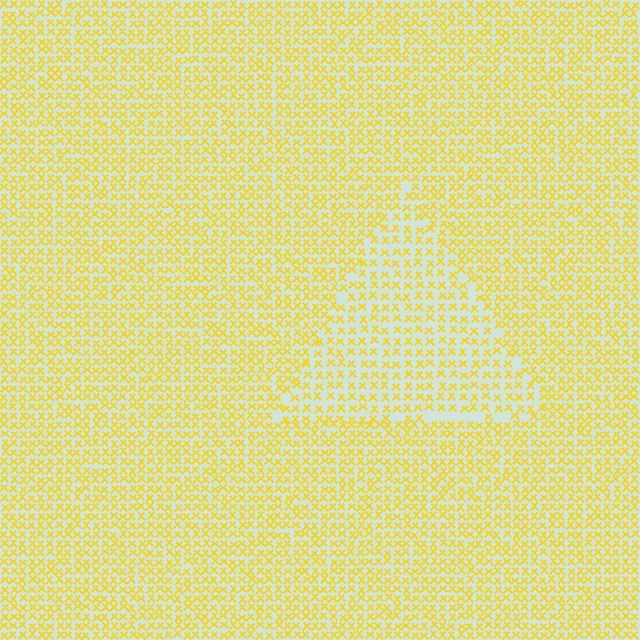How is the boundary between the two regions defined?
The boundary is defined by a change in element density (approximately 1.5x ratio). All elements are the same color, size, and shape.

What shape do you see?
I see a triangle.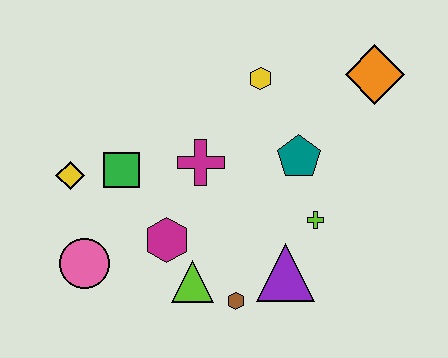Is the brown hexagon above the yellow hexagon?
No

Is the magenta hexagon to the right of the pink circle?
Yes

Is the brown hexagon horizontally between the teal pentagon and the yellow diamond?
Yes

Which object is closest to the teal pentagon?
The lime cross is closest to the teal pentagon.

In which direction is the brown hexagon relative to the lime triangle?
The brown hexagon is to the right of the lime triangle.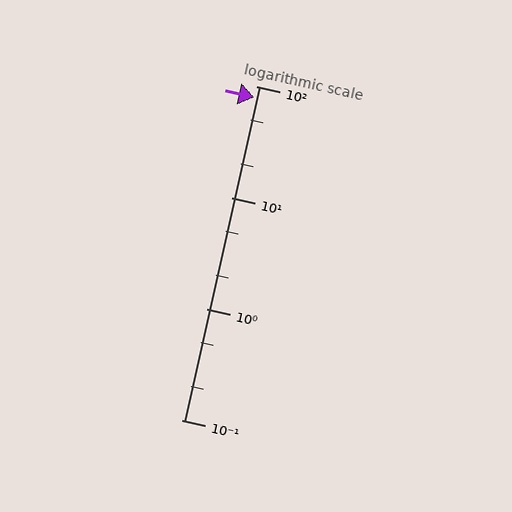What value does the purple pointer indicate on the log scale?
The pointer indicates approximately 80.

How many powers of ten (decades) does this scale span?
The scale spans 3 decades, from 0.1 to 100.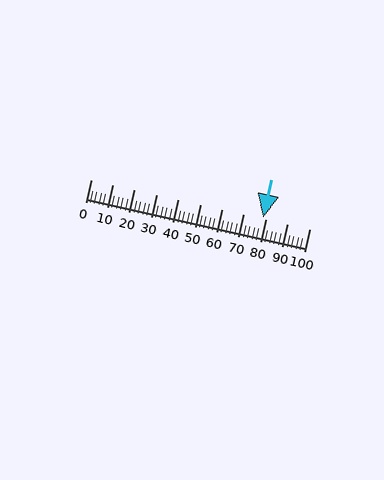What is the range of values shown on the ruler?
The ruler shows values from 0 to 100.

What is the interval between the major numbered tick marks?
The major tick marks are spaced 10 units apart.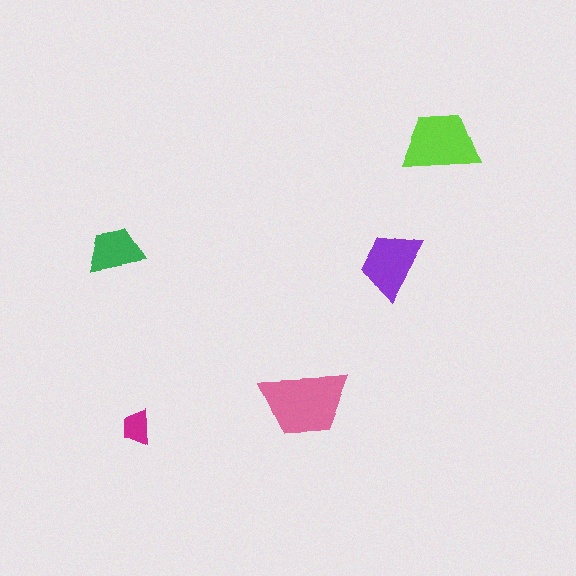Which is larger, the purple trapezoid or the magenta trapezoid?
The purple one.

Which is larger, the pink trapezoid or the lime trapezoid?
The pink one.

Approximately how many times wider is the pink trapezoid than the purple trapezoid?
About 1.5 times wider.